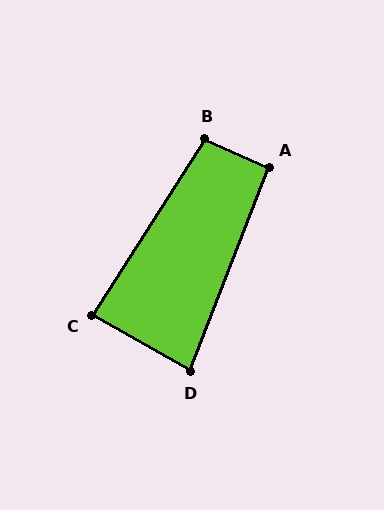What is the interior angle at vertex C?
Approximately 87 degrees (approximately right).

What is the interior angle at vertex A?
Approximately 93 degrees (approximately right).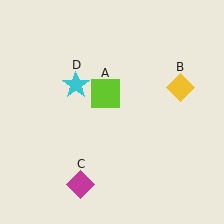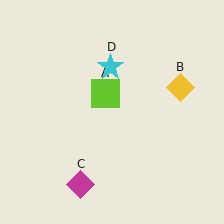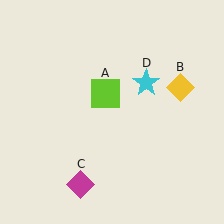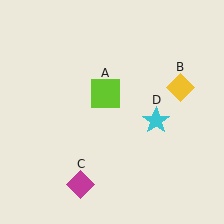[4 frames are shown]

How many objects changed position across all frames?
1 object changed position: cyan star (object D).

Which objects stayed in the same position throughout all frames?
Lime square (object A) and yellow diamond (object B) and magenta diamond (object C) remained stationary.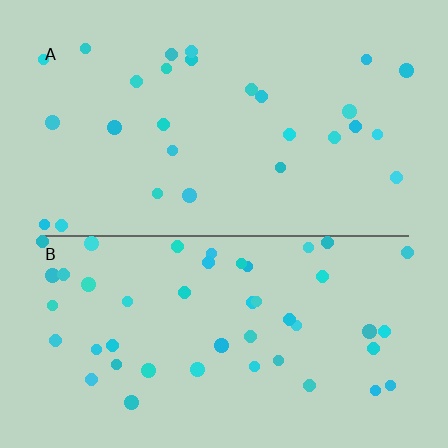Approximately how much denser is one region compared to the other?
Approximately 1.7× — region B over region A.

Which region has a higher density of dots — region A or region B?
B (the bottom).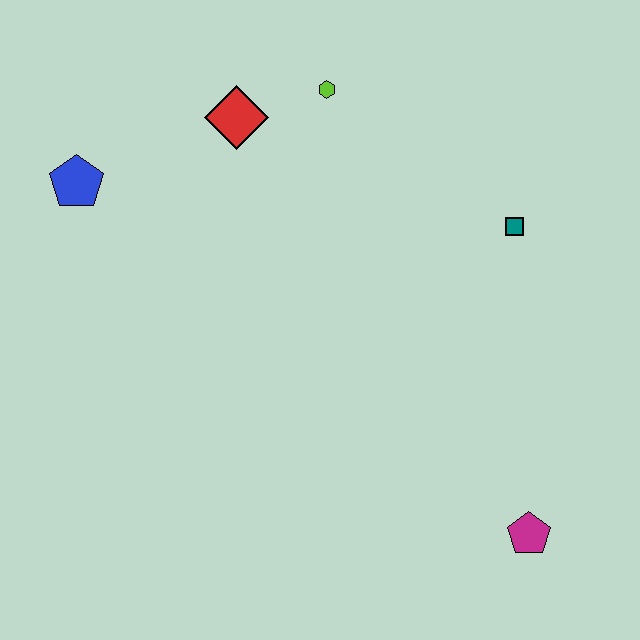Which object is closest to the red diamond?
The lime hexagon is closest to the red diamond.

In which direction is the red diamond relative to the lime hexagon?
The red diamond is to the left of the lime hexagon.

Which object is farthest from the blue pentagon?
The magenta pentagon is farthest from the blue pentagon.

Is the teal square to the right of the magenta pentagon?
No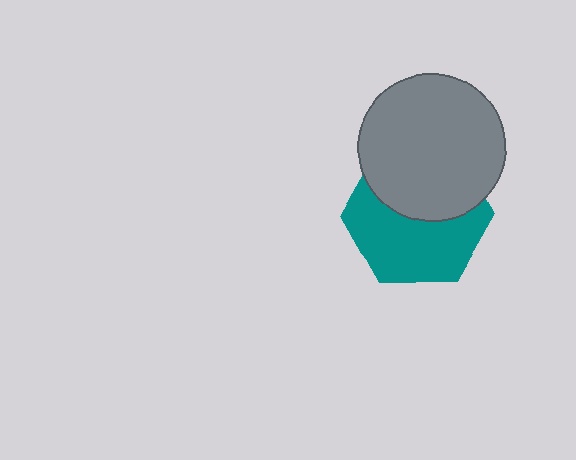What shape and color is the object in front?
The object in front is a gray circle.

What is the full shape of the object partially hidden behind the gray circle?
The partially hidden object is a teal hexagon.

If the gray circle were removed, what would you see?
You would see the complete teal hexagon.